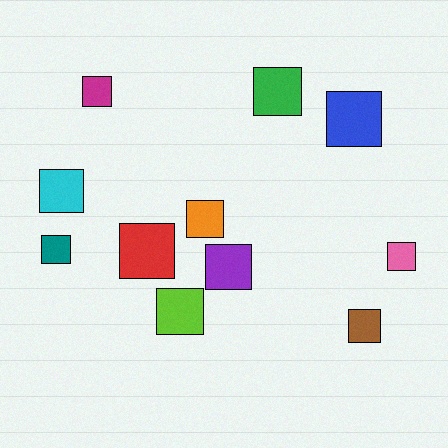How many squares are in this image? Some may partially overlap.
There are 11 squares.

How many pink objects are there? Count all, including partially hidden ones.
There is 1 pink object.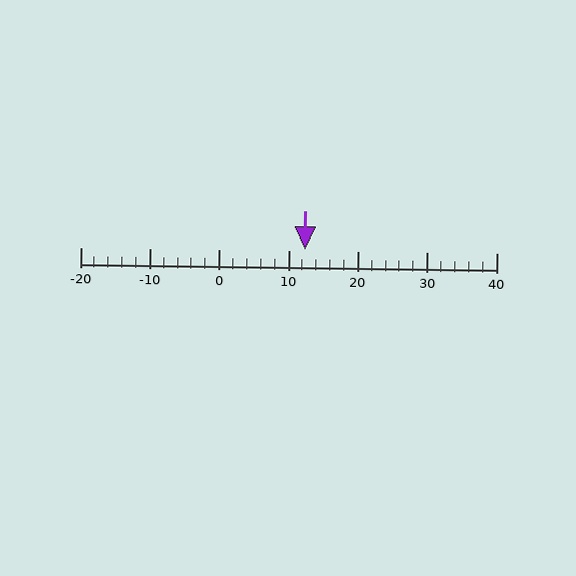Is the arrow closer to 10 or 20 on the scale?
The arrow is closer to 10.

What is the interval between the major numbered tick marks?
The major tick marks are spaced 10 units apart.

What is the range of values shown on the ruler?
The ruler shows values from -20 to 40.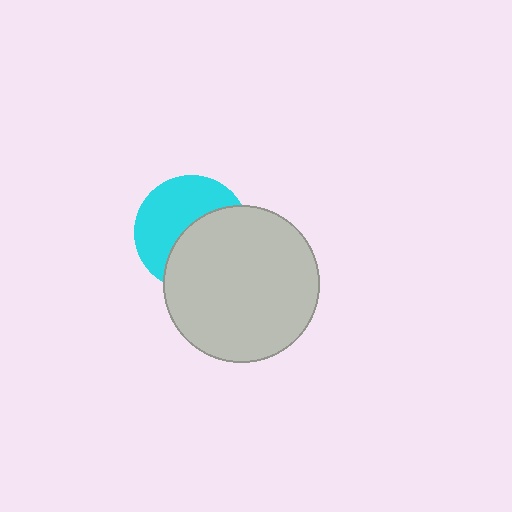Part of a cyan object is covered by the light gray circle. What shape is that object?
It is a circle.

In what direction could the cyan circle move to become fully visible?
The cyan circle could move toward the upper-left. That would shift it out from behind the light gray circle entirely.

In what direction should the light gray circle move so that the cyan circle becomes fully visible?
The light gray circle should move toward the lower-right. That is the shortest direction to clear the overlap and leave the cyan circle fully visible.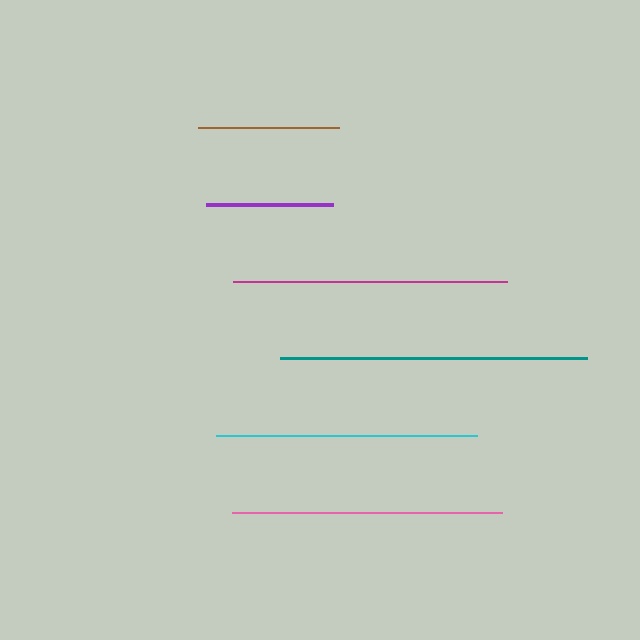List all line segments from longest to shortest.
From longest to shortest: teal, magenta, pink, cyan, brown, purple.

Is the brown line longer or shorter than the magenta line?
The magenta line is longer than the brown line.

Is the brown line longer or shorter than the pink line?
The pink line is longer than the brown line.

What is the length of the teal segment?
The teal segment is approximately 308 pixels long.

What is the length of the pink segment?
The pink segment is approximately 270 pixels long.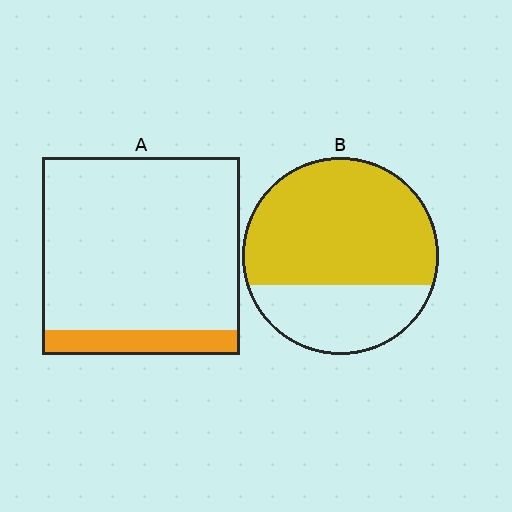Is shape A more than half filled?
No.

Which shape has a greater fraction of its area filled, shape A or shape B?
Shape B.